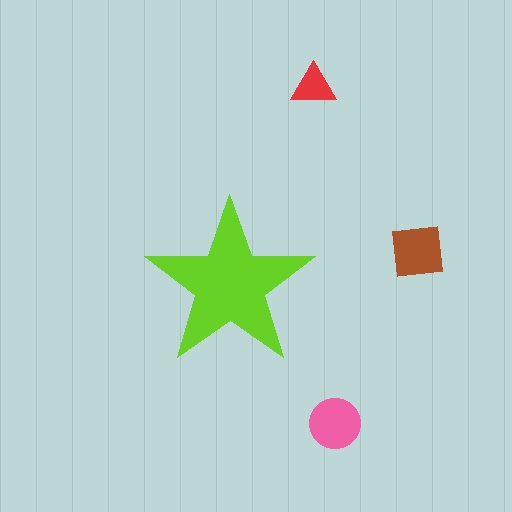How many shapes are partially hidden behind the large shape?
0 shapes are partially hidden.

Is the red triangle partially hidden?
No, the red triangle is fully visible.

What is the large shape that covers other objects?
A lime star.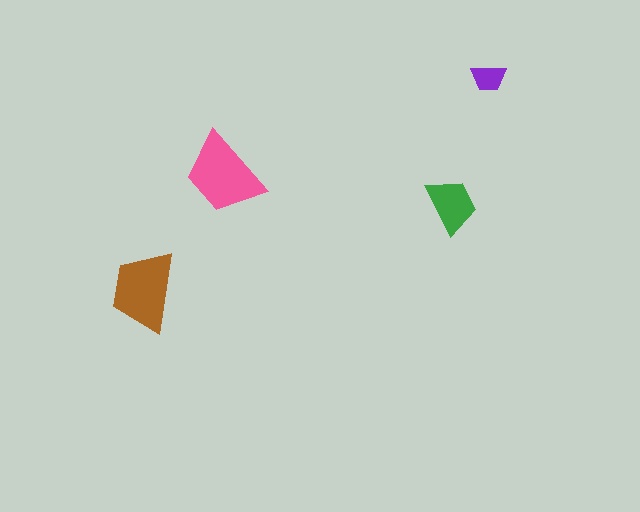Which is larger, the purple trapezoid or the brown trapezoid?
The brown one.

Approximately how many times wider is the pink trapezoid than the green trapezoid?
About 1.5 times wider.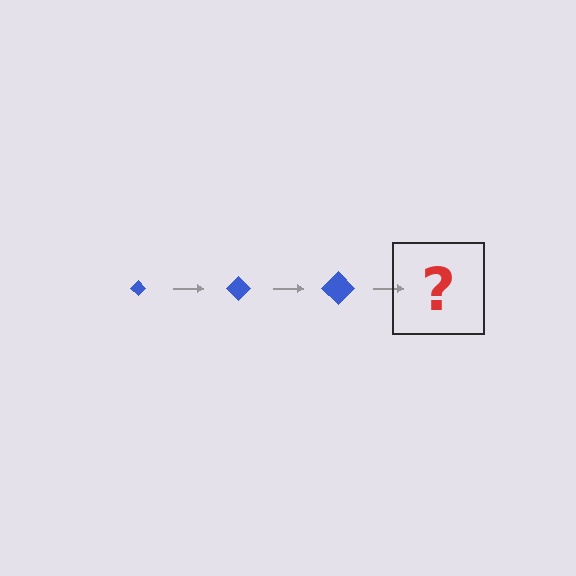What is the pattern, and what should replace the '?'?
The pattern is that the diamond gets progressively larger each step. The '?' should be a blue diamond, larger than the previous one.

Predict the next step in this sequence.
The next step is a blue diamond, larger than the previous one.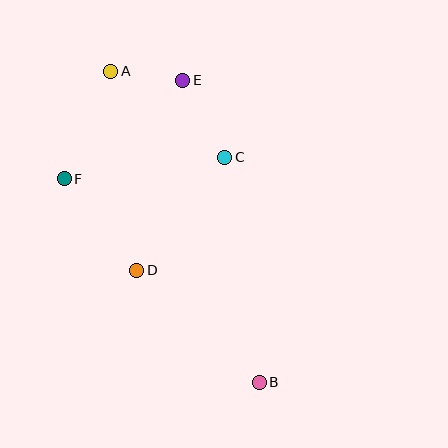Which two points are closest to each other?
Points A and E are closest to each other.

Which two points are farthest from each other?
Points A and B are farthest from each other.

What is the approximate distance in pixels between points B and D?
The distance between B and D is approximately 166 pixels.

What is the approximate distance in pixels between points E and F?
The distance between E and F is approximately 154 pixels.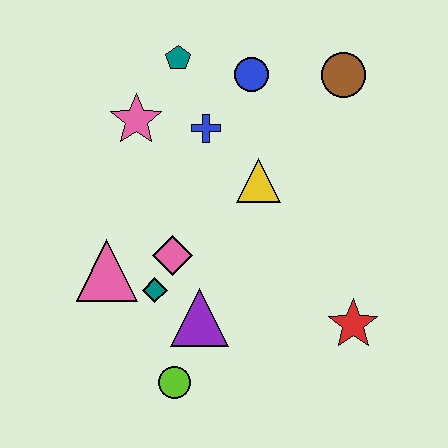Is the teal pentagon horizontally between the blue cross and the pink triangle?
Yes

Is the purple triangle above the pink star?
No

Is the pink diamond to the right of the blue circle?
No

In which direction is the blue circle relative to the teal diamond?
The blue circle is above the teal diamond.